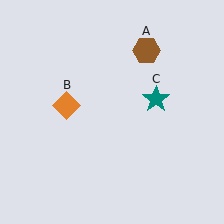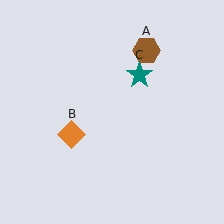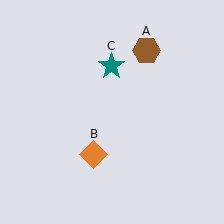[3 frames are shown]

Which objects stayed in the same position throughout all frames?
Brown hexagon (object A) remained stationary.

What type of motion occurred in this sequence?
The orange diamond (object B), teal star (object C) rotated counterclockwise around the center of the scene.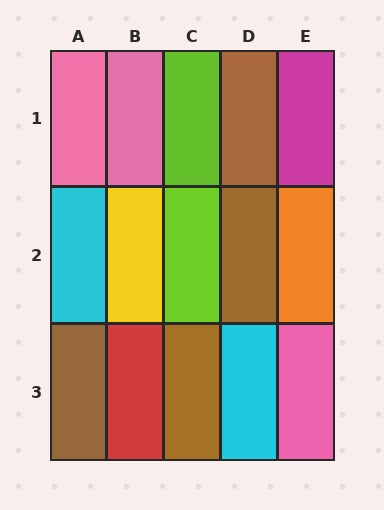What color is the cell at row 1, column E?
Magenta.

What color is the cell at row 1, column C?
Lime.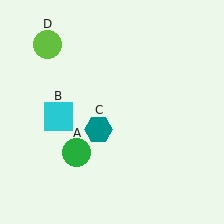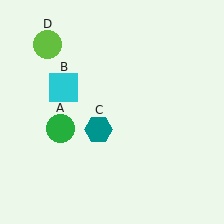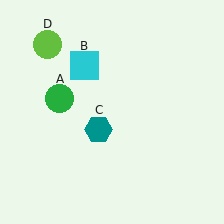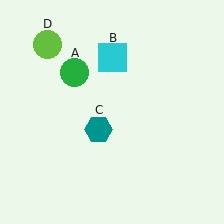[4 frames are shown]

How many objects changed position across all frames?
2 objects changed position: green circle (object A), cyan square (object B).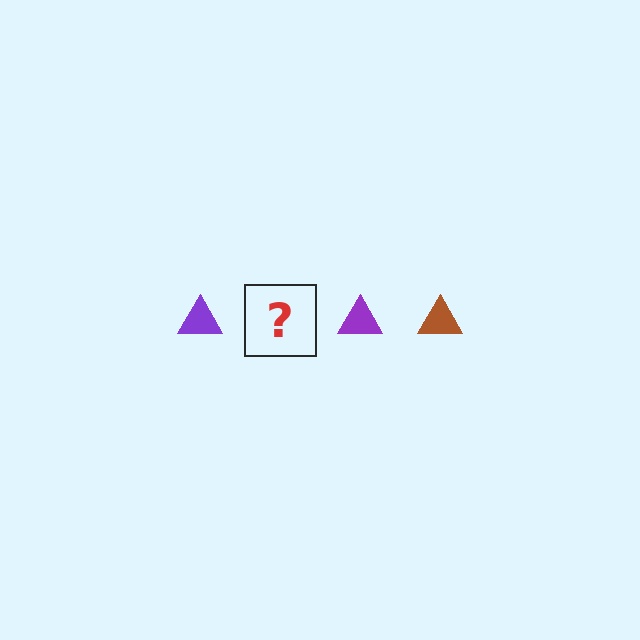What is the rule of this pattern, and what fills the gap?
The rule is that the pattern cycles through purple, brown triangles. The gap should be filled with a brown triangle.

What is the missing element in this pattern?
The missing element is a brown triangle.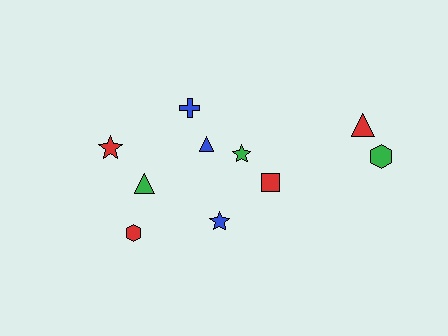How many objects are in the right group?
There are 4 objects.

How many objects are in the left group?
There are 6 objects.